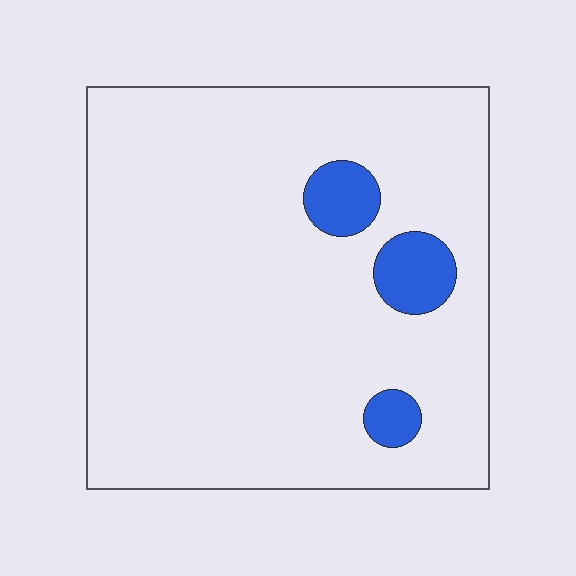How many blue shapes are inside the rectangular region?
3.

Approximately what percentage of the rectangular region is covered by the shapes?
Approximately 10%.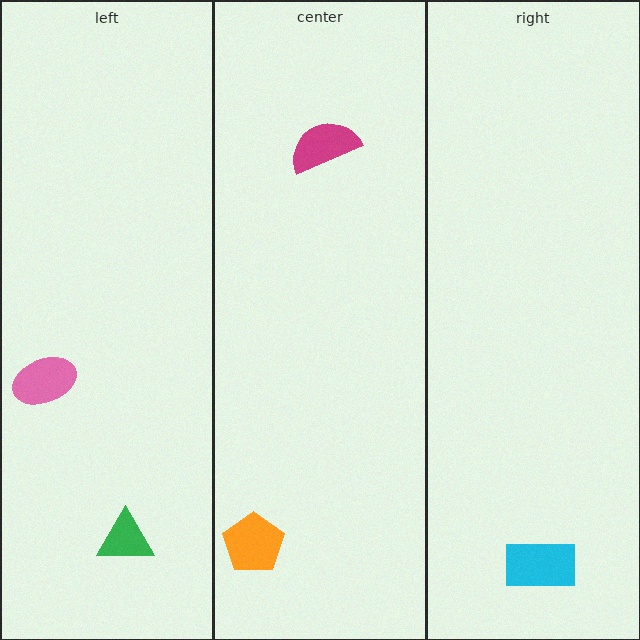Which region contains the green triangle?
The left region.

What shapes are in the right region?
The cyan rectangle.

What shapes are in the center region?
The magenta semicircle, the orange pentagon.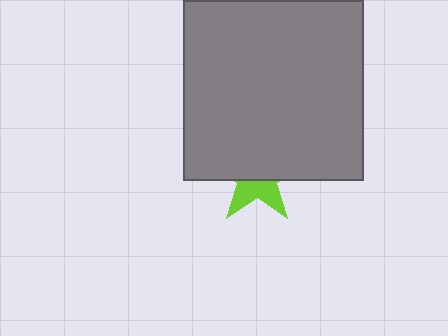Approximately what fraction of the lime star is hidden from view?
Roughly 61% of the lime star is hidden behind the gray square.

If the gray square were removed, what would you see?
You would see the complete lime star.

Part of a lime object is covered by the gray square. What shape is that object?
It is a star.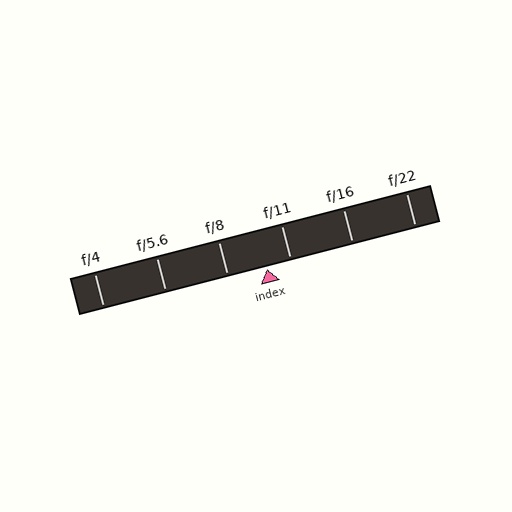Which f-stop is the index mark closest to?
The index mark is closest to f/11.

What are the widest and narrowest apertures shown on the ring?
The widest aperture shown is f/4 and the narrowest is f/22.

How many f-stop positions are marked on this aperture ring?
There are 6 f-stop positions marked.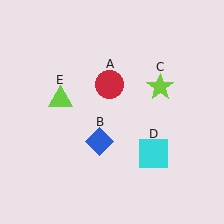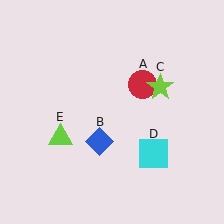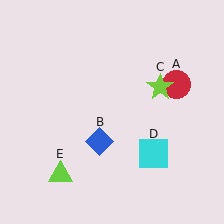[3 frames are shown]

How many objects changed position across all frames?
2 objects changed position: red circle (object A), lime triangle (object E).